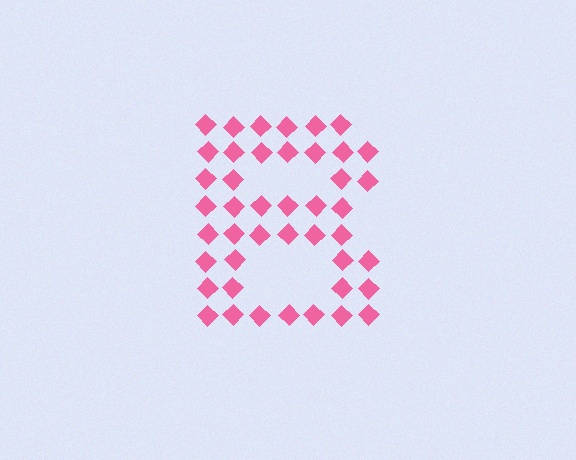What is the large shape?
The large shape is the letter B.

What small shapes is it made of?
It is made of small diamonds.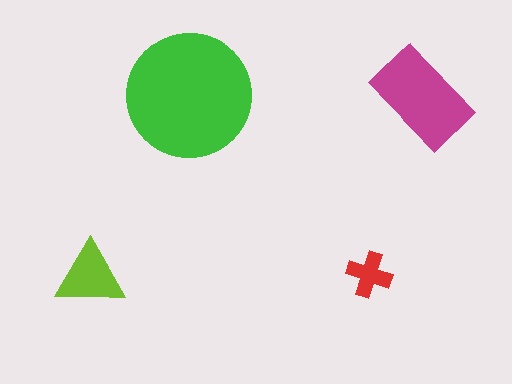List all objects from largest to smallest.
The green circle, the magenta rectangle, the lime triangle, the red cross.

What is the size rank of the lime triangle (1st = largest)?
3rd.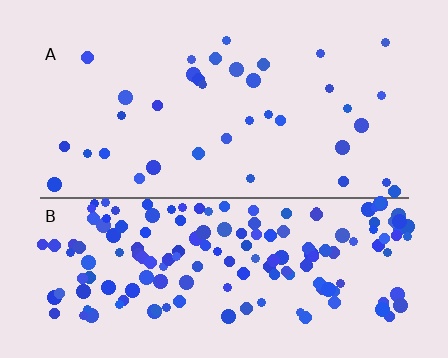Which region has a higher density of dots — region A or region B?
B (the bottom).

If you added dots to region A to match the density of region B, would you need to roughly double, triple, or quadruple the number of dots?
Approximately quadruple.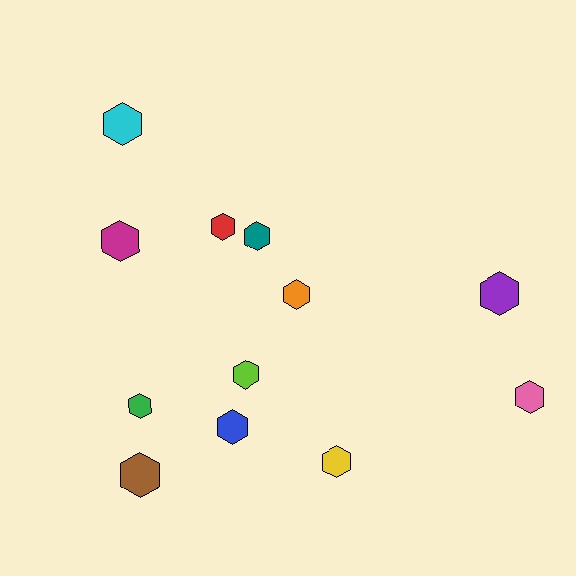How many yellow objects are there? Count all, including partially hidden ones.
There is 1 yellow object.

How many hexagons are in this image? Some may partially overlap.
There are 12 hexagons.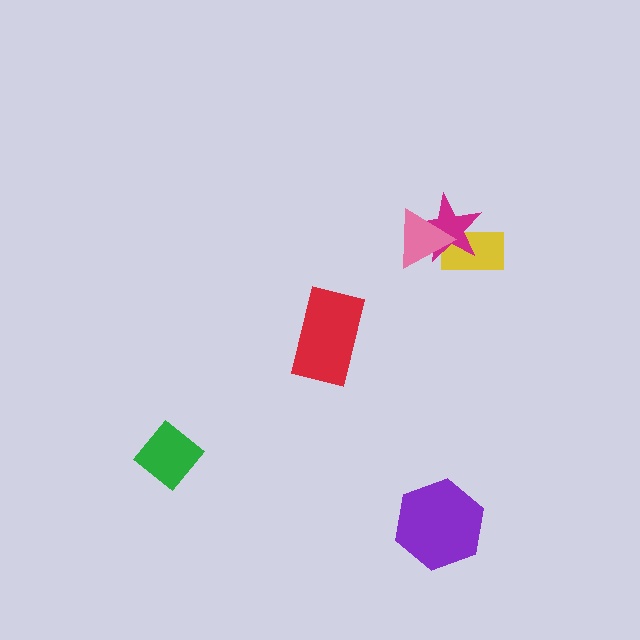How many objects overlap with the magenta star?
2 objects overlap with the magenta star.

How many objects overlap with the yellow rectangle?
2 objects overlap with the yellow rectangle.